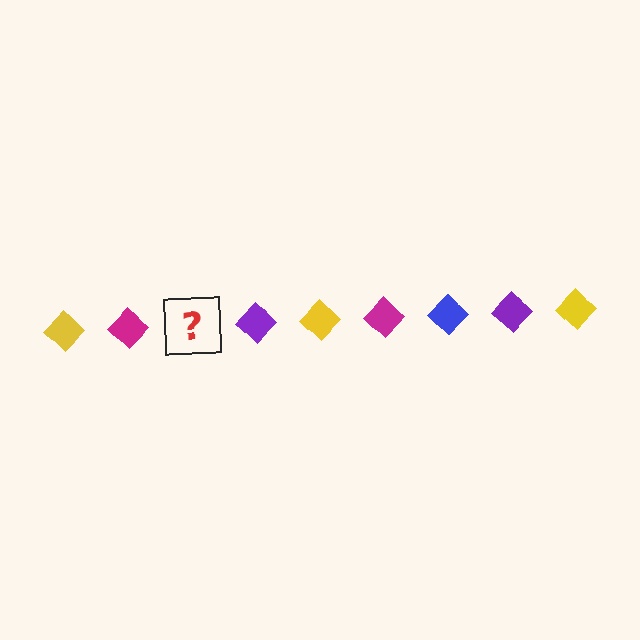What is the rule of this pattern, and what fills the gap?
The rule is that the pattern cycles through yellow, magenta, blue, purple diamonds. The gap should be filled with a blue diamond.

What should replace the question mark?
The question mark should be replaced with a blue diamond.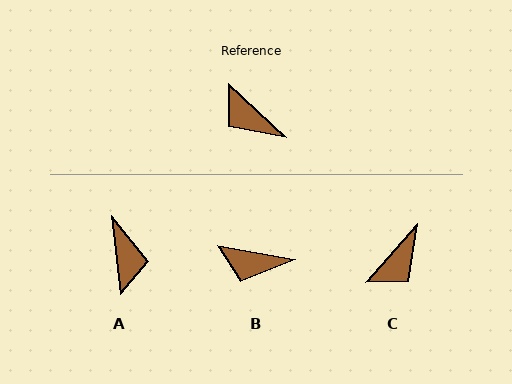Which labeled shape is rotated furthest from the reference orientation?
A, about 140 degrees away.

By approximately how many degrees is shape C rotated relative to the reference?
Approximately 92 degrees counter-clockwise.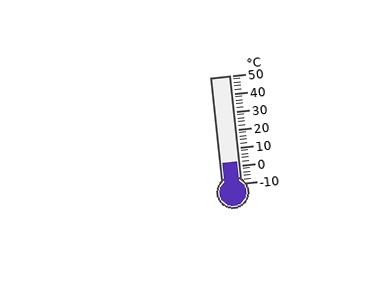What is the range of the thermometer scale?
The thermometer scale ranges from -10°C to 50°C.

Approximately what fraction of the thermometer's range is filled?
The thermometer is filled to approximately 20% of its range.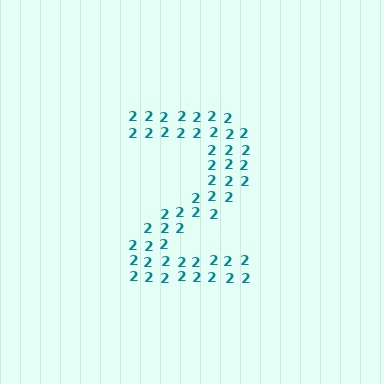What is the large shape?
The large shape is the digit 2.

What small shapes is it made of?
It is made of small digit 2's.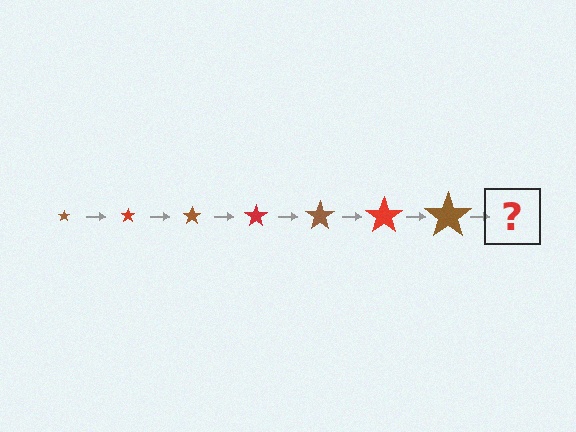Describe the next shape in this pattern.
It should be a red star, larger than the previous one.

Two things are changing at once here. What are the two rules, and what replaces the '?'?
The two rules are that the star grows larger each step and the color cycles through brown and red. The '?' should be a red star, larger than the previous one.